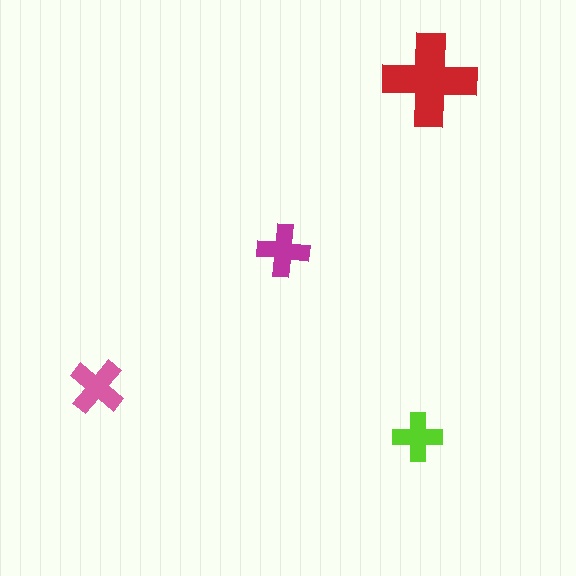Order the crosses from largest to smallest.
the red one, the pink one, the magenta one, the lime one.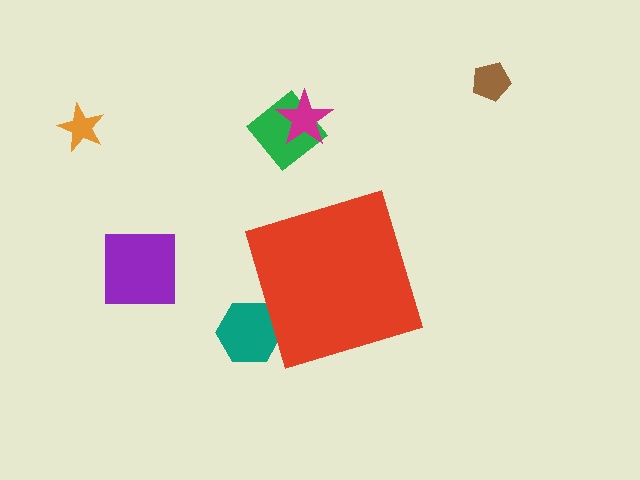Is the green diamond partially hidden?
No, the green diamond is fully visible.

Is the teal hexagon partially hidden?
Yes, the teal hexagon is partially hidden behind the red diamond.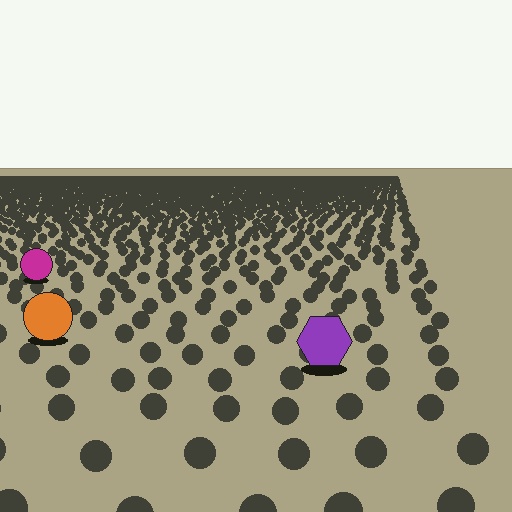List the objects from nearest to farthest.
From nearest to farthest: the purple hexagon, the orange circle, the magenta circle.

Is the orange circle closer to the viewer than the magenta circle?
Yes. The orange circle is closer — you can tell from the texture gradient: the ground texture is coarser near it.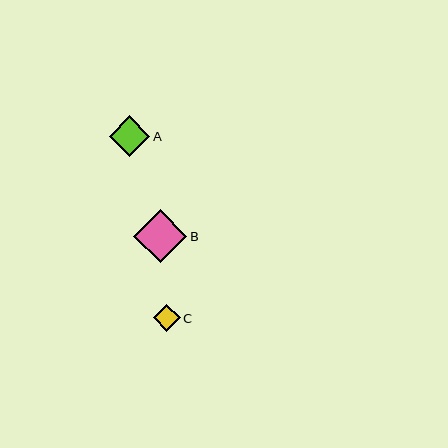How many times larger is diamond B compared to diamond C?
Diamond B is approximately 2.0 times the size of diamond C.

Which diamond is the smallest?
Diamond C is the smallest with a size of approximately 27 pixels.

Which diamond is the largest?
Diamond B is the largest with a size of approximately 53 pixels.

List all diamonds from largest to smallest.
From largest to smallest: B, A, C.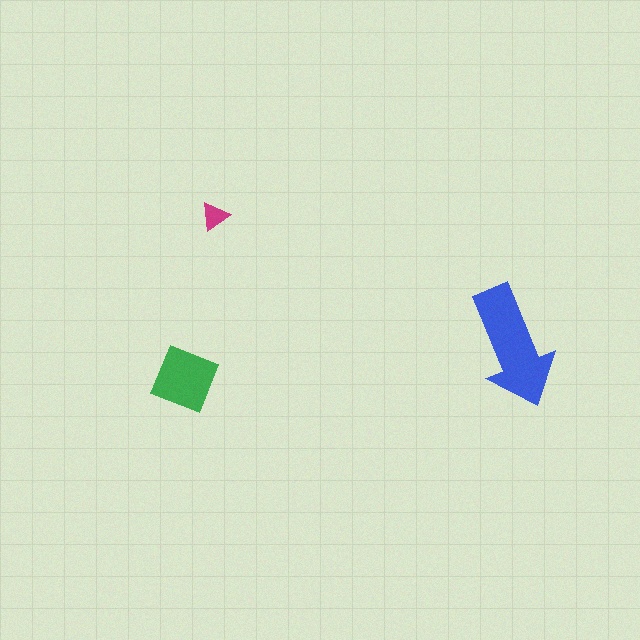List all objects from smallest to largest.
The magenta triangle, the green square, the blue arrow.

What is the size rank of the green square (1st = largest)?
2nd.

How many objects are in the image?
There are 3 objects in the image.